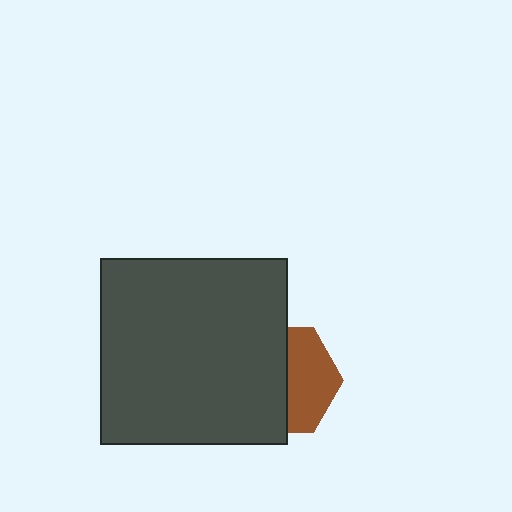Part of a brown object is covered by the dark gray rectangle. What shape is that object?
It is a hexagon.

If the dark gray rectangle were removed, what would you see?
You would see the complete brown hexagon.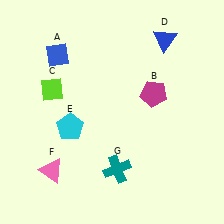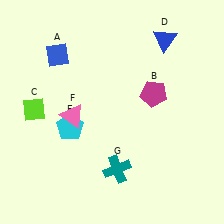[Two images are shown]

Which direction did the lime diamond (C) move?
The lime diamond (C) moved down.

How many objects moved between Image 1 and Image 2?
2 objects moved between the two images.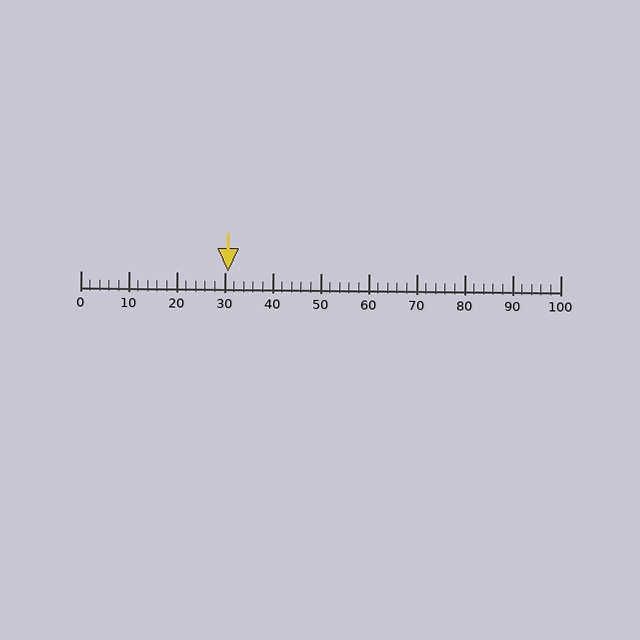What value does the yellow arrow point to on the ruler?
The yellow arrow points to approximately 31.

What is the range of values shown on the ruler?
The ruler shows values from 0 to 100.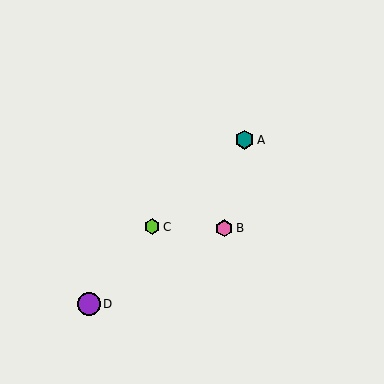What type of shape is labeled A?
Shape A is a teal hexagon.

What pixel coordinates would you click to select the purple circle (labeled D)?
Click at (89, 304) to select the purple circle D.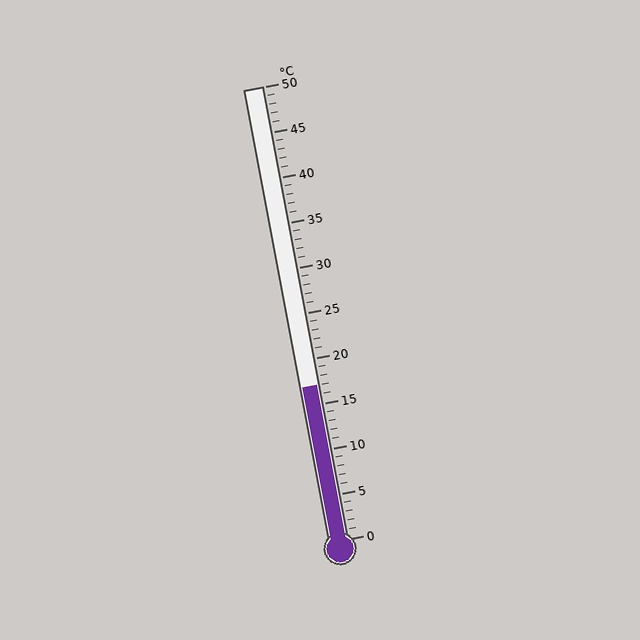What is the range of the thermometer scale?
The thermometer scale ranges from 0°C to 50°C.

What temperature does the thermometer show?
The thermometer shows approximately 17°C.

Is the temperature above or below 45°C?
The temperature is below 45°C.